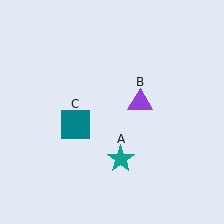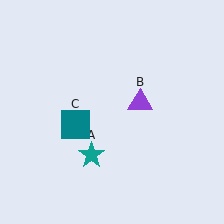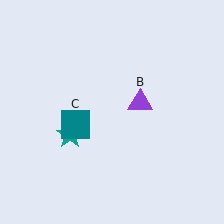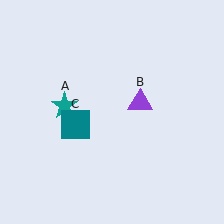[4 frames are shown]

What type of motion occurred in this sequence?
The teal star (object A) rotated clockwise around the center of the scene.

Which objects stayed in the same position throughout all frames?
Purple triangle (object B) and teal square (object C) remained stationary.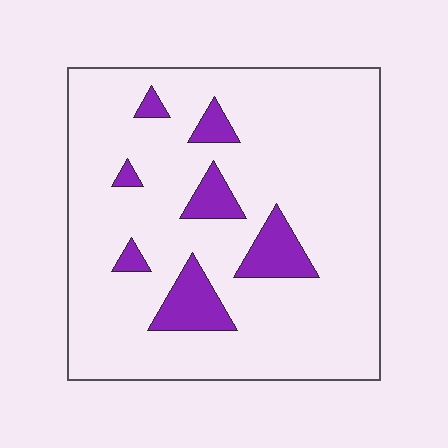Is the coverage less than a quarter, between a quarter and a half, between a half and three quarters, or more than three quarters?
Less than a quarter.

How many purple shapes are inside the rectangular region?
7.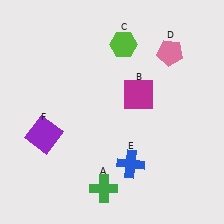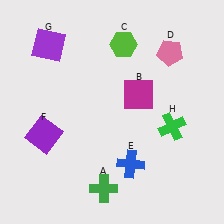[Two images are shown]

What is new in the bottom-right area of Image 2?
A green cross (H) was added in the bottom-right area of Image 2.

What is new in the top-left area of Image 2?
A purple square (G) was added in the top-left area of Image 2.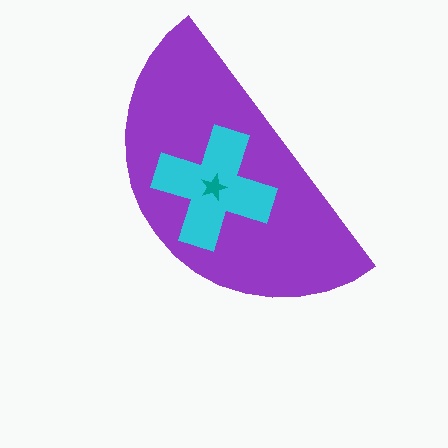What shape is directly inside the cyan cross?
The teal star.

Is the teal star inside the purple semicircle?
Yes.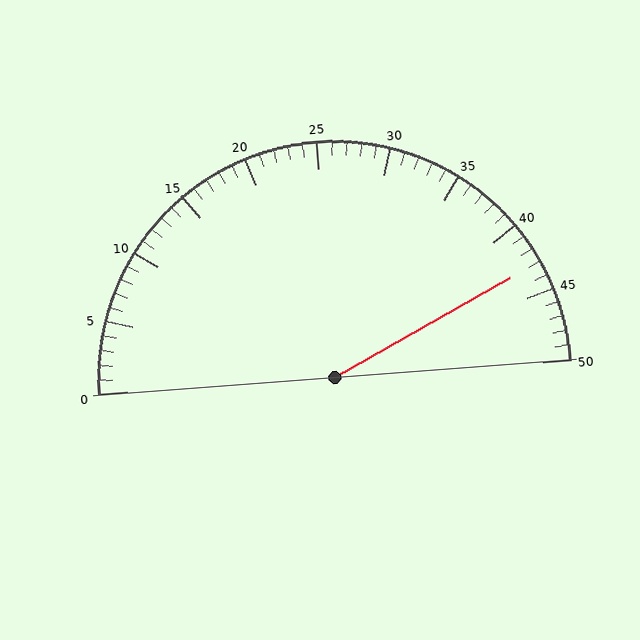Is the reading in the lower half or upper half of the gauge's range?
The reading is in the upper half of the range (0 to 50).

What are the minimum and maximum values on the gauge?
The gauge ranges from 0 to 50.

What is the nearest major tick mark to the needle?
The nearest major tick mark is 45.